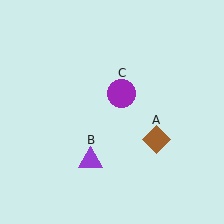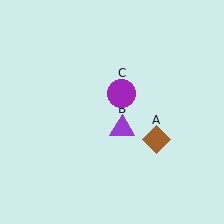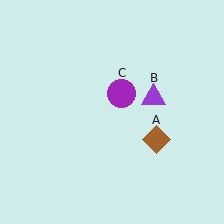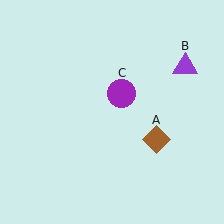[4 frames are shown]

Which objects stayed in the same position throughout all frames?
Brown diamond (object A) and purple circle (object C) remained stationary.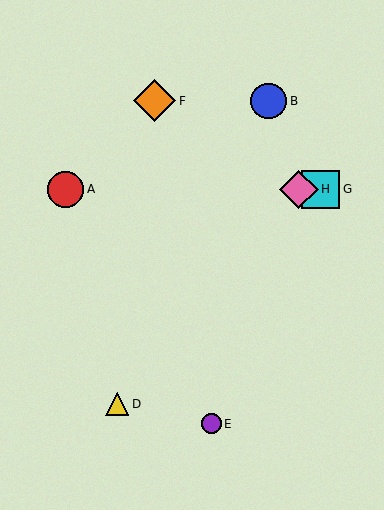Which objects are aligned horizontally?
Objects A, C, G, H are aligned horizontally.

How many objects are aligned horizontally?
4 objects (A, C, G, H) are aligned horizontally.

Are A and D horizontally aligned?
No, A is at y≈189 and D is at y≈404.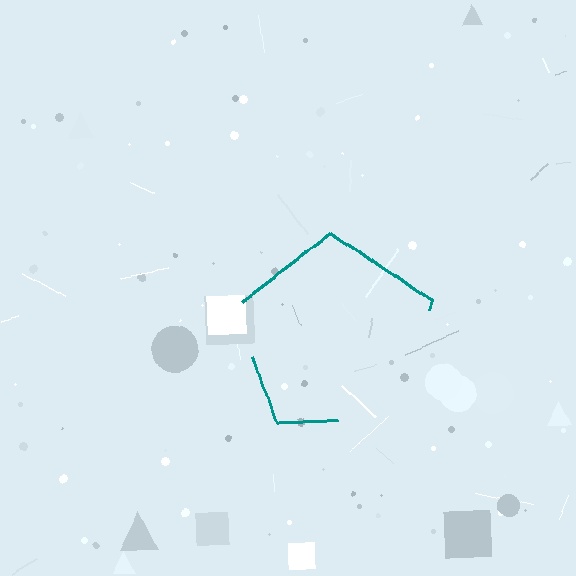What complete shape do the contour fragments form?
The contour fragments form a pentagon.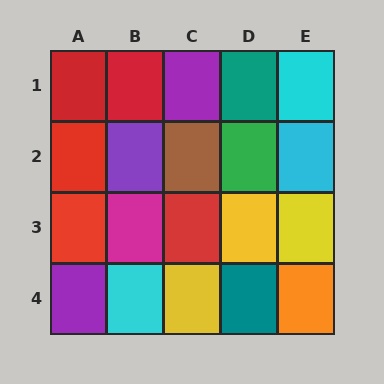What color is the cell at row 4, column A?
Purple.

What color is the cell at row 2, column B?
Purple.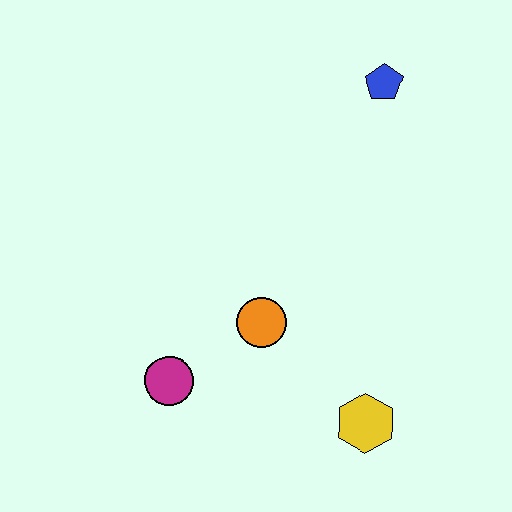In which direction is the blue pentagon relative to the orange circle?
The blue pentagon is above the orange circle.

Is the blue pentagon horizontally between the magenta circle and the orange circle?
No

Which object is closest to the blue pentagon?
The orange circle is closest to the blue pentagon.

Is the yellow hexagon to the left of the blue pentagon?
Yes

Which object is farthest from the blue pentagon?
The magenta circle is farthest from the blue pentagon.